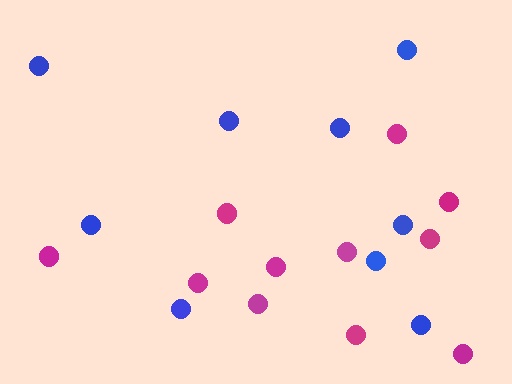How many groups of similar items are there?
There are 2 groups: one group of blue circles (9) and one group of magenta circles (11).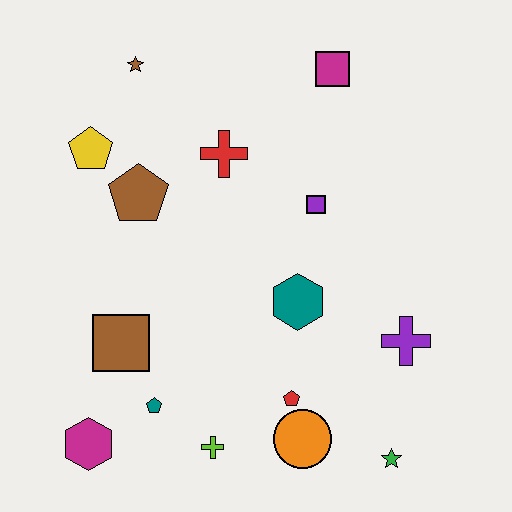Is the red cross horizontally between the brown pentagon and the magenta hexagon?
No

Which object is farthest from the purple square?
The magenta hexagon is farthest from the purple square.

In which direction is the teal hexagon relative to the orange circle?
The teal hexagon is above the orange circle.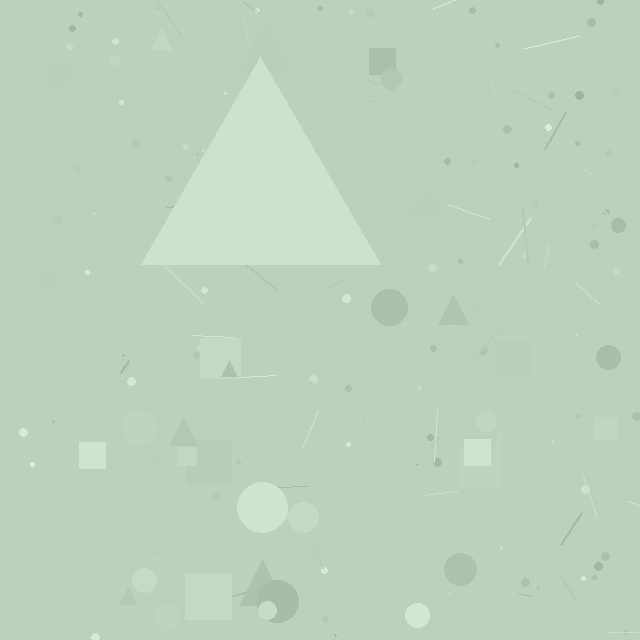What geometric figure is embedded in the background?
A triangle is embedded in the background.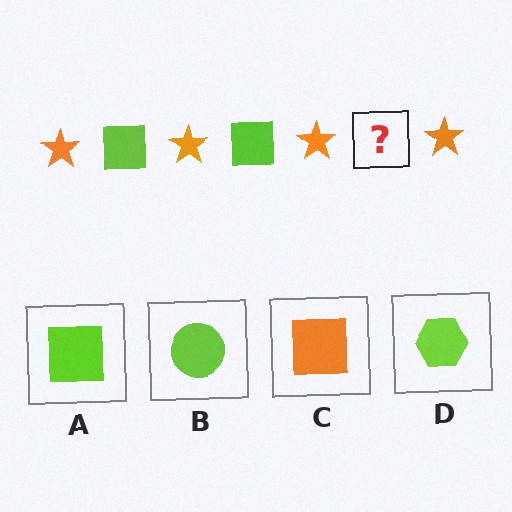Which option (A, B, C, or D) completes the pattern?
A.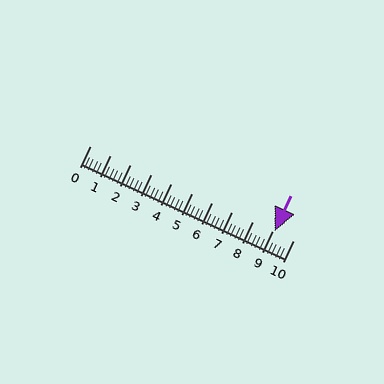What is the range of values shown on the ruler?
The ruler shows values from 0 to 10.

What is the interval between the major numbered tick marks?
The major tick marks are spaced 1 units apart.